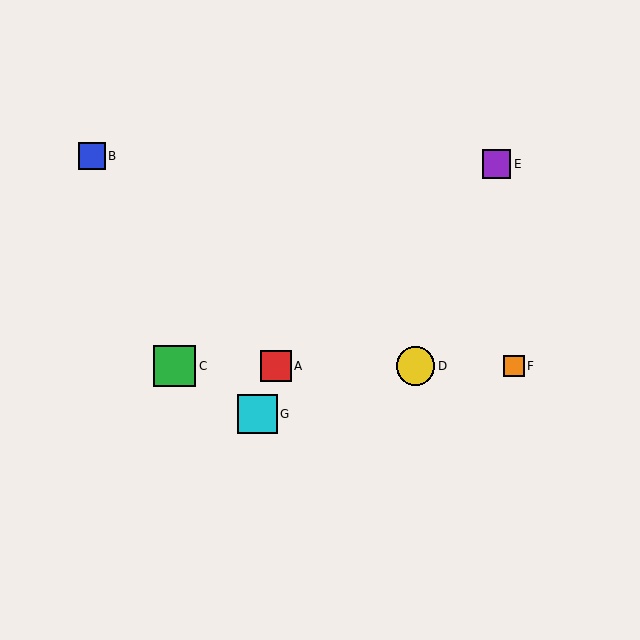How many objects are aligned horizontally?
4 objects (A, C, D, F) are aligned horizontally.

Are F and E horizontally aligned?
No, F is at y≈366 and E is at y≈164.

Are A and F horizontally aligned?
Yes, both are at y≈366.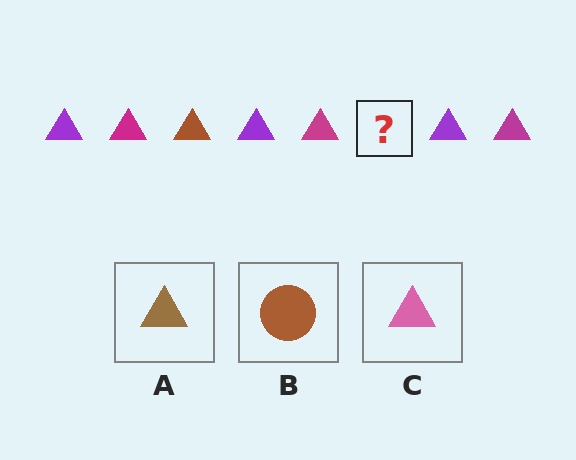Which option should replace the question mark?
Option A.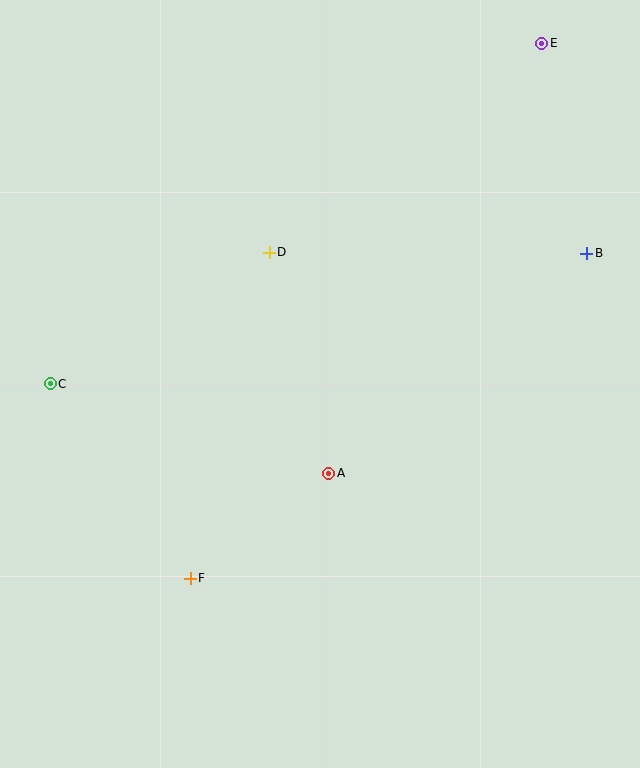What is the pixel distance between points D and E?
The distance between D and E is 344 pixels.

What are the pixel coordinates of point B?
Point B is at (587, 253).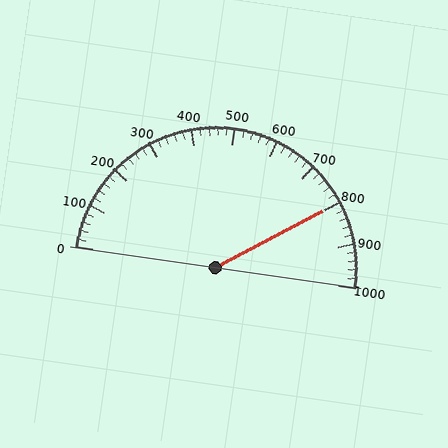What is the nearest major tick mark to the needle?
The nearest major tick mark is 800.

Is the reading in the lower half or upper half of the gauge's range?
The reading is in the upper half of the range (0 to 1000).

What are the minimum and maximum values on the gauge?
The gauge ranges from 0 to 1000.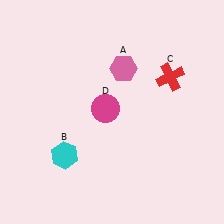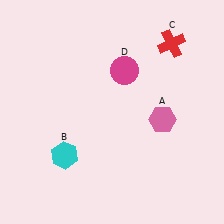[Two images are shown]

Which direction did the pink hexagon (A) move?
The pink hexagon (A) moved down.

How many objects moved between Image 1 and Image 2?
3 objects moved between the two images.